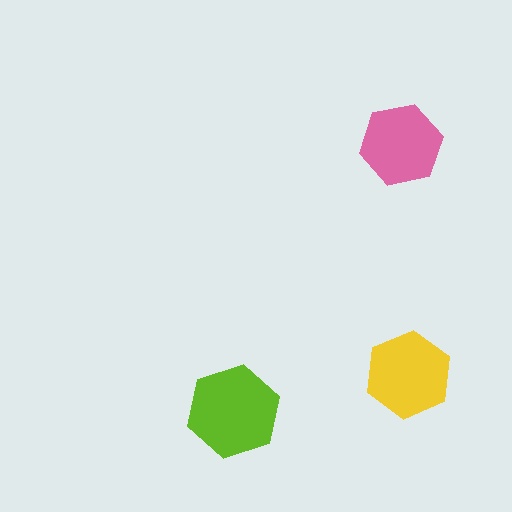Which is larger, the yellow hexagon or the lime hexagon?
The lime one.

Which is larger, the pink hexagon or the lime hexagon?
The lime one.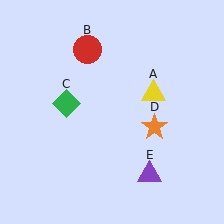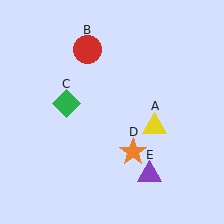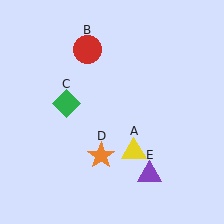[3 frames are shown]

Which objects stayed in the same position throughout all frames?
Red circle (object B) and green diamond (object C) and purple triangle (object E) remained stationary.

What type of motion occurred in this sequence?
The yellow triangle (object A), orange star (object D) rotated clockwise around the center of the scene.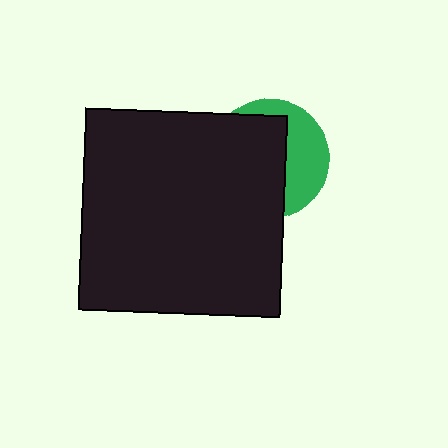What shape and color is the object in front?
The object in front is a black square.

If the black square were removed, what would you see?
You would see the complete green circle.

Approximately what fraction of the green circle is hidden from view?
Roughly 61% of the green circle is hidden behind the black square.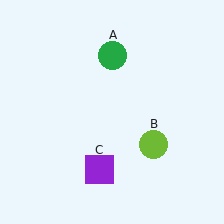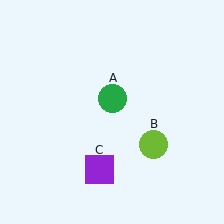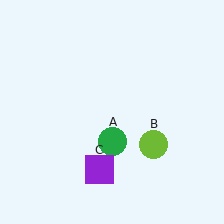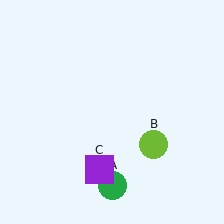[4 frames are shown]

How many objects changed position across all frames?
1 object changed position: green circle (object A).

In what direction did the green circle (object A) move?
The green circle (object A) moved down.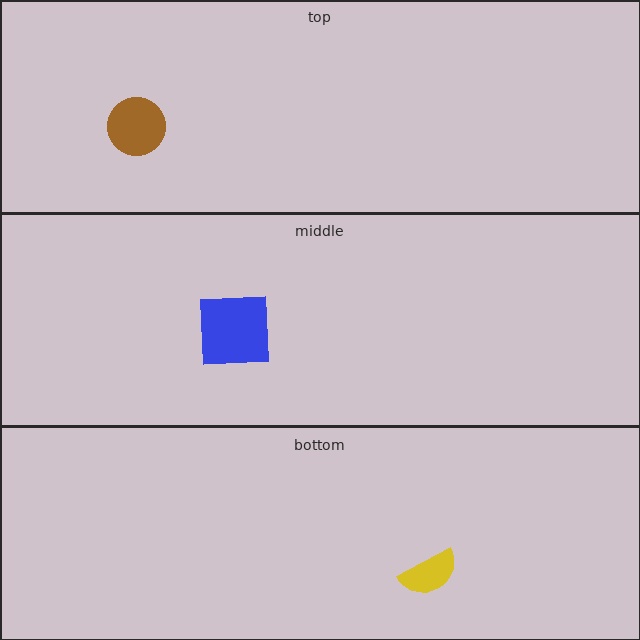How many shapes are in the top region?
1.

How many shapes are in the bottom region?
1.